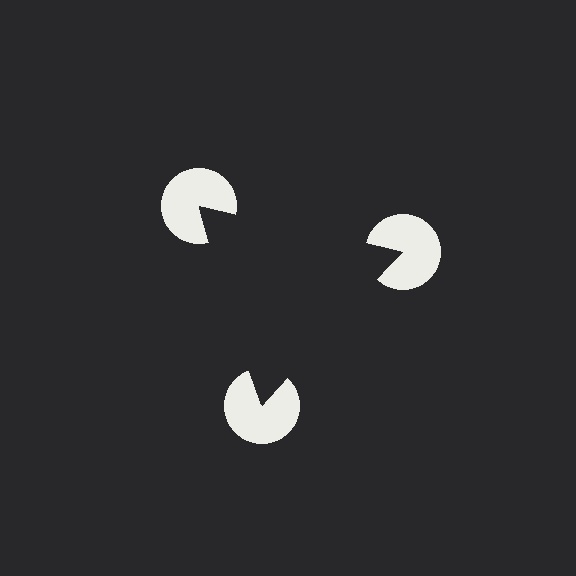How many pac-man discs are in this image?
There are 3 — one at each vertex of the illusory triangle.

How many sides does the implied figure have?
3 sides.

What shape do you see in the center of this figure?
An illusory triangle — its edges are inferred from the aligned wedge cuts in the pac-man discs, not physically drawn.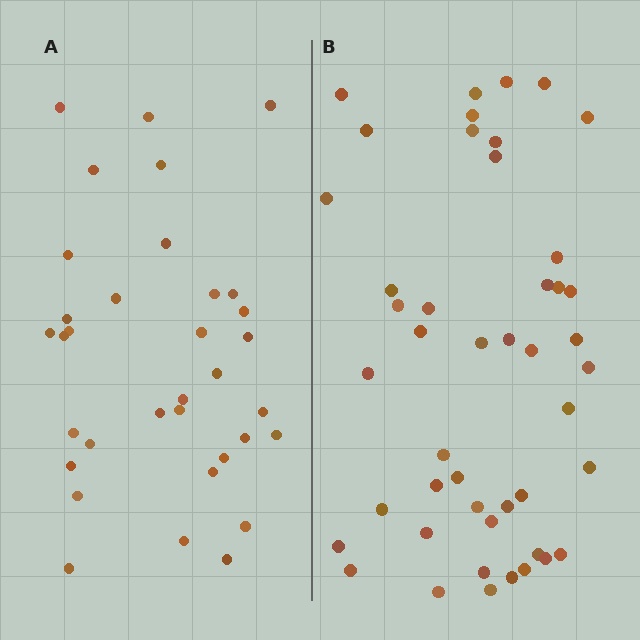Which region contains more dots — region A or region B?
Region B (the right region) has more dots.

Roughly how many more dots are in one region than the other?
Region B has roughly 12 or so more dots than region A.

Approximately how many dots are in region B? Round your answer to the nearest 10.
About 50 dots. (The exact count is 46, which rounds to 50.)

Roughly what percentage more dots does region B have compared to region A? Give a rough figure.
About 35% more.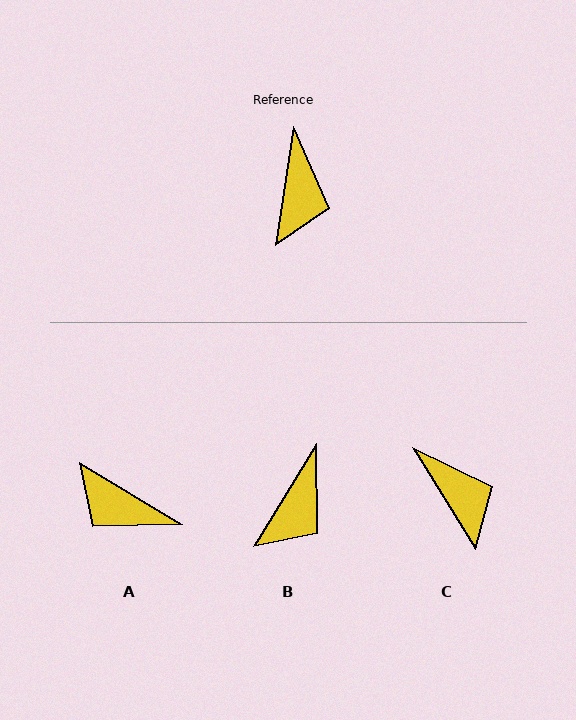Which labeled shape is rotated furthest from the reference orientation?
A, about 113 degrees away.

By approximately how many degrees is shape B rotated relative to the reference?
Approximately 23 degrees clockwise.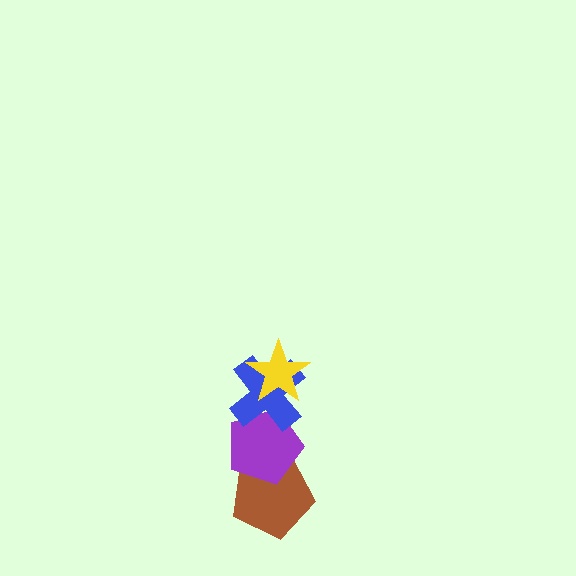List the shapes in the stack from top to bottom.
From top to bottom: the yellow star, the blue cross, the purple pentagon, the brown pentagon.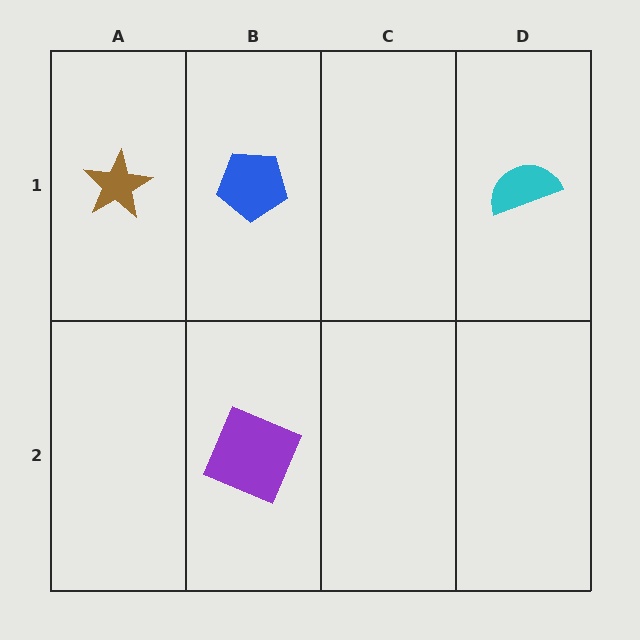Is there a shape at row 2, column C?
No, that cell is empty.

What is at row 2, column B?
A purple square.